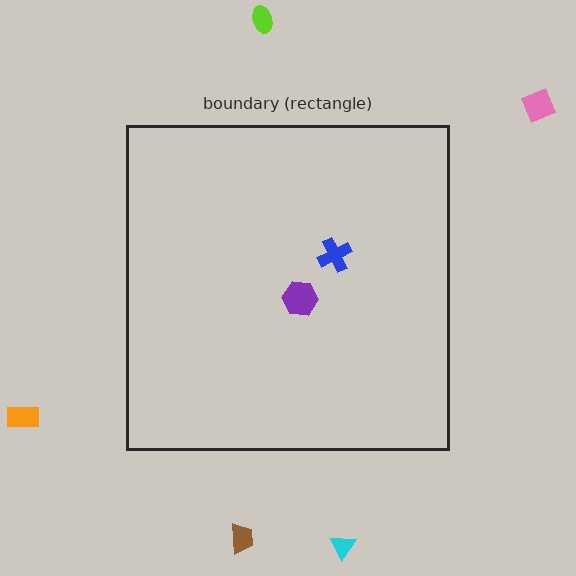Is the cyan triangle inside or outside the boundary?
Outside.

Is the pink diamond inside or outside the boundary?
Outside.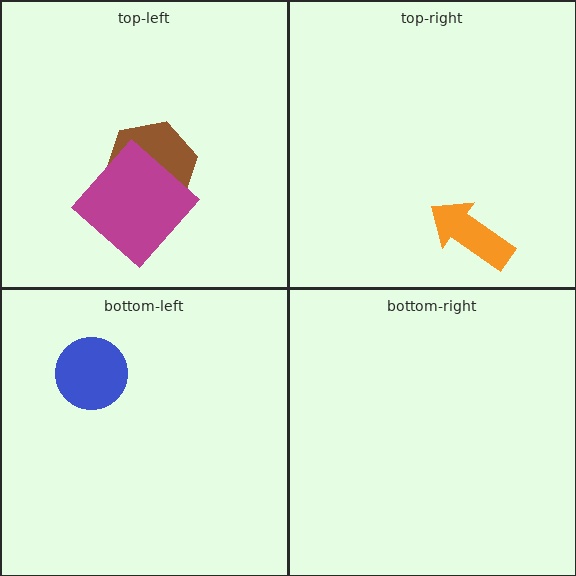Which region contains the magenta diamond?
The top-left region.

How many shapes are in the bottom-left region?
1.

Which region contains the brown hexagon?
The top-left region.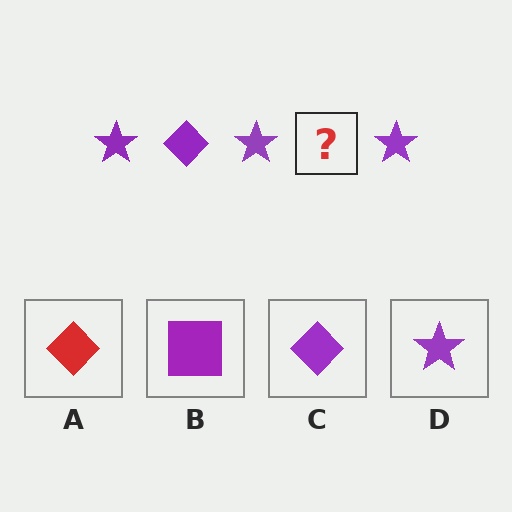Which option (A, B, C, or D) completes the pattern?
C.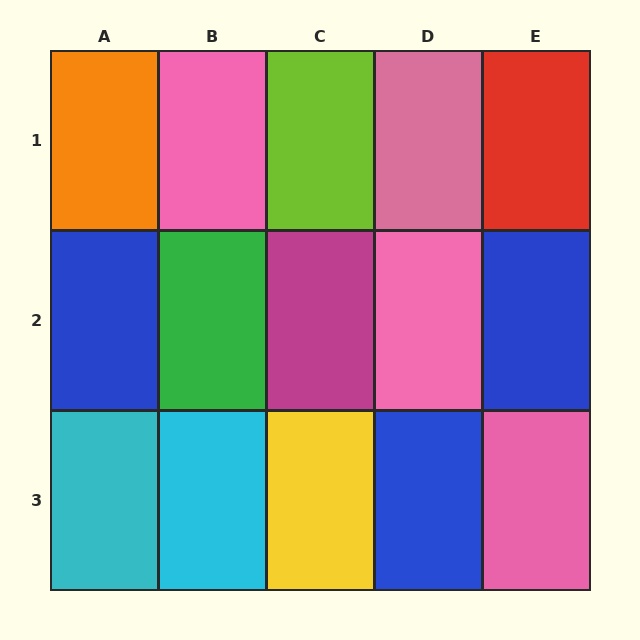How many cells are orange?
1 cell is orange.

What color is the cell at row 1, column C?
Lime.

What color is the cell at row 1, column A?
Orange.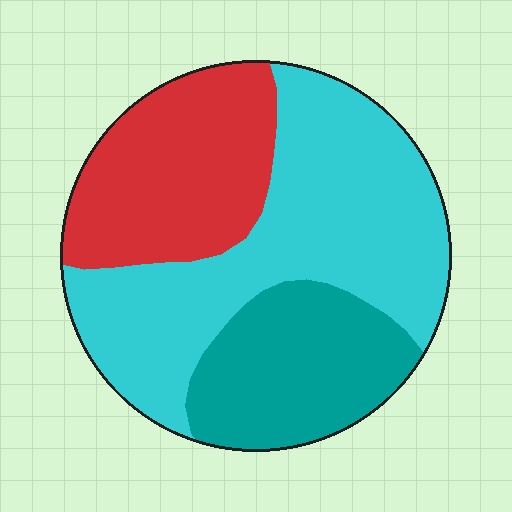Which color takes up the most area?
Cyan, at roughly 50%.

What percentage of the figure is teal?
Teal covers 24% of the figure.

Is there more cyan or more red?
Cyan.